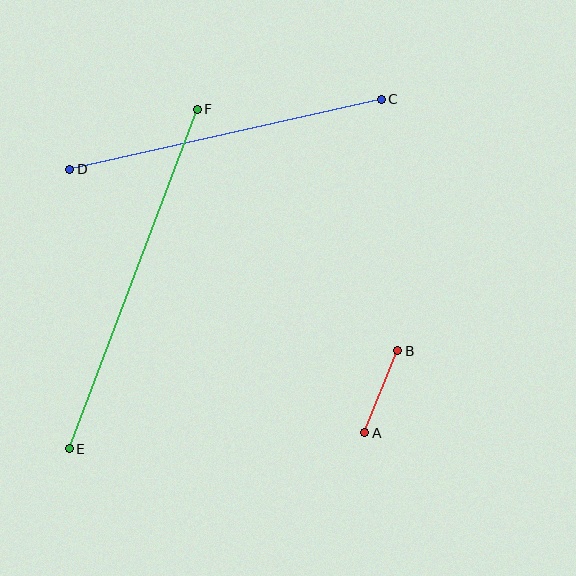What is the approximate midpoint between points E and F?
The midpoint is at approximately (133, 279) pixels.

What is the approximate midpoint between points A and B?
The midpoint is at approximately (381, 392) pixels.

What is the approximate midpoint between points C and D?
The midpoint is at approximately (225, 134) pixels.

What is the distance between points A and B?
The distance is approximately 89 pixels.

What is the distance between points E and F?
The distance is approximately 363 pixels.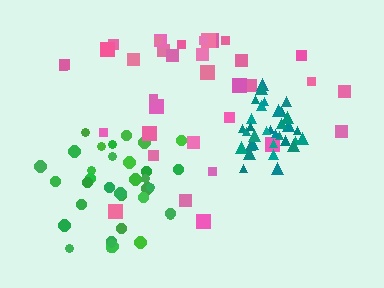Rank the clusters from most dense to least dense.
teal, green, pink.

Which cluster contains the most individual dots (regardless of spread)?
Green (35).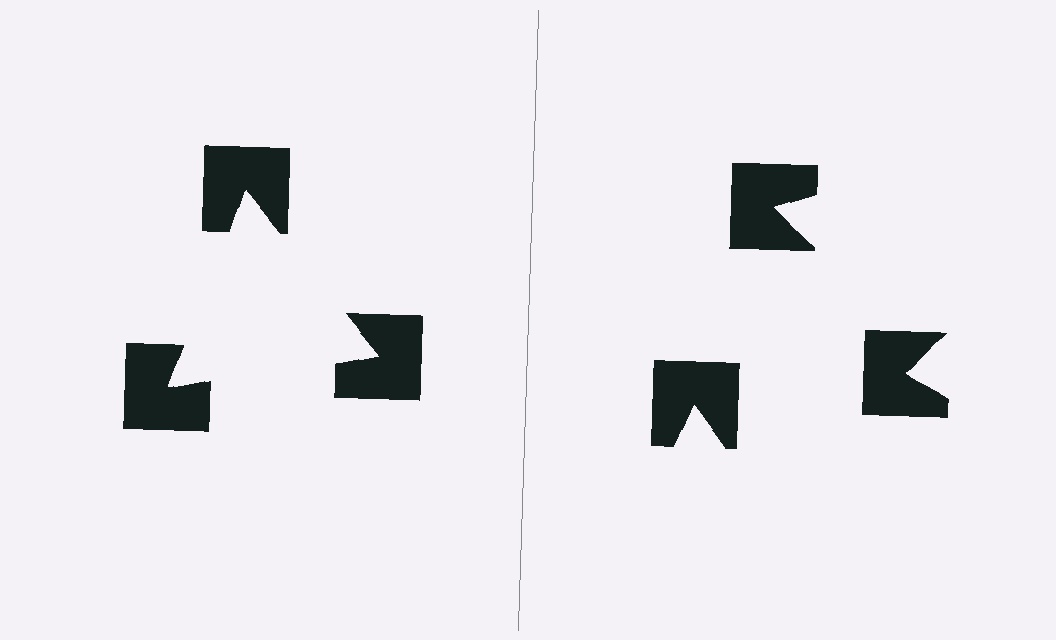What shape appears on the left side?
An illusory triangle.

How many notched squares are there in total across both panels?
6 — 3 on each side.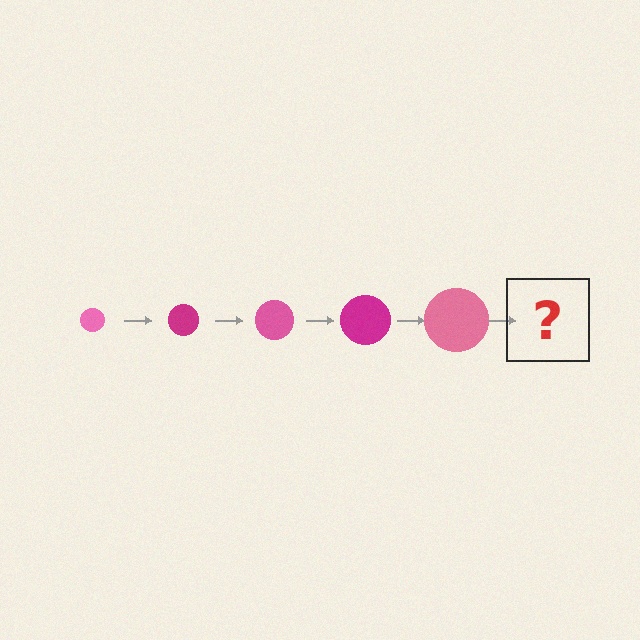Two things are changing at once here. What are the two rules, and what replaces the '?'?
The two rules are that the circle grows larger each step and the color cycles through pink and magenta. The '?' should be a magenta circle, larger than the previous one.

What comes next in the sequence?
The next element should be a magenta circle, larger than the previous one.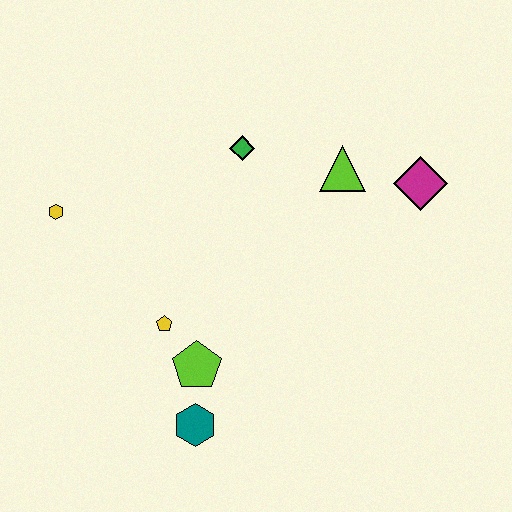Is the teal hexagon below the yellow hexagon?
Yes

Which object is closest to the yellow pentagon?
The lime pentagon is closest to the yellow pentagon.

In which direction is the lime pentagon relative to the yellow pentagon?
The lime pentagon is below the yellow pentagon.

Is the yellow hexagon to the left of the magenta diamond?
Yes